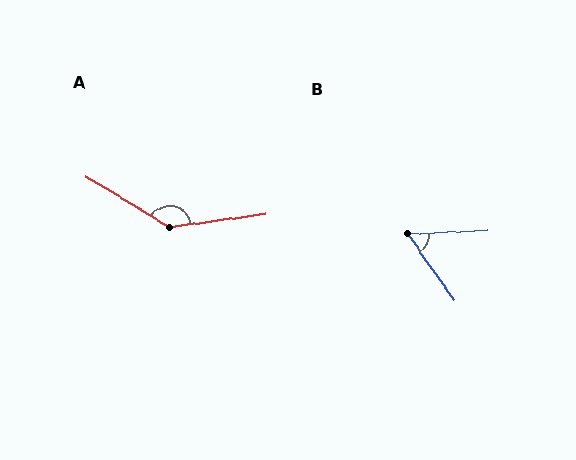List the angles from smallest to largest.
B (57°), A (141°).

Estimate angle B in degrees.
Approximately 57 degrees.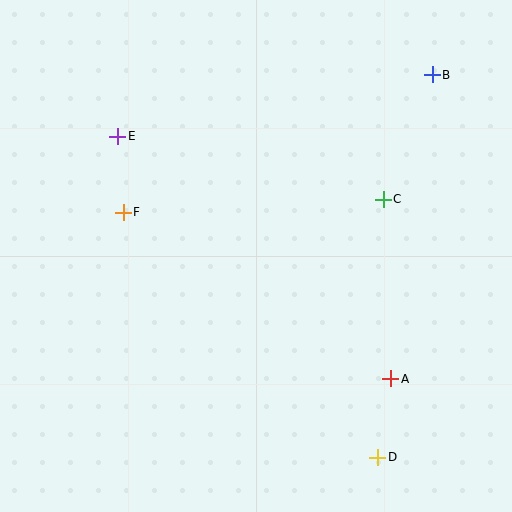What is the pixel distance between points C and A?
The distance between C and A is 180 pixels.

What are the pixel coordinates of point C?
Point C is at (383, 199).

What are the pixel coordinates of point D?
Point D is at (378, 457).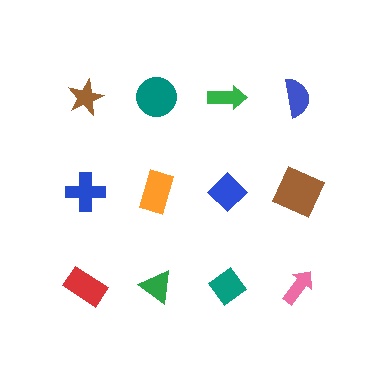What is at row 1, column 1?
A brown star.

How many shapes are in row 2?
4 shapes.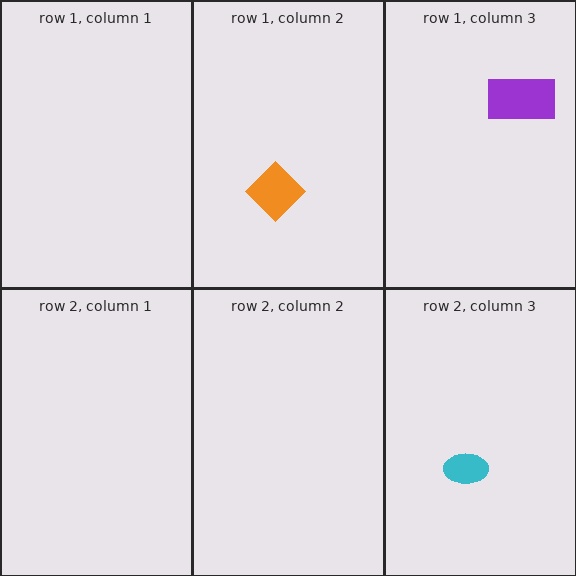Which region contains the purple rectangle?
The row 1, column 3 region.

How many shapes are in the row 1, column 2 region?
1.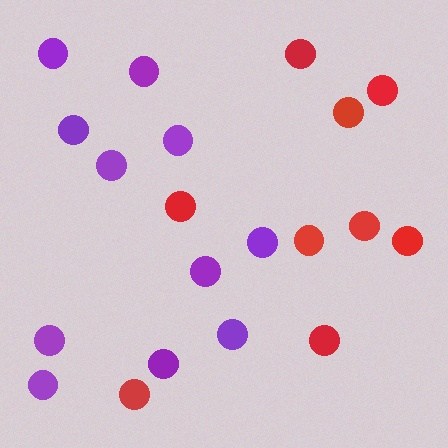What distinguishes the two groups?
There are 2 groups: one group of red circles (9) and one group of purple circles (11).